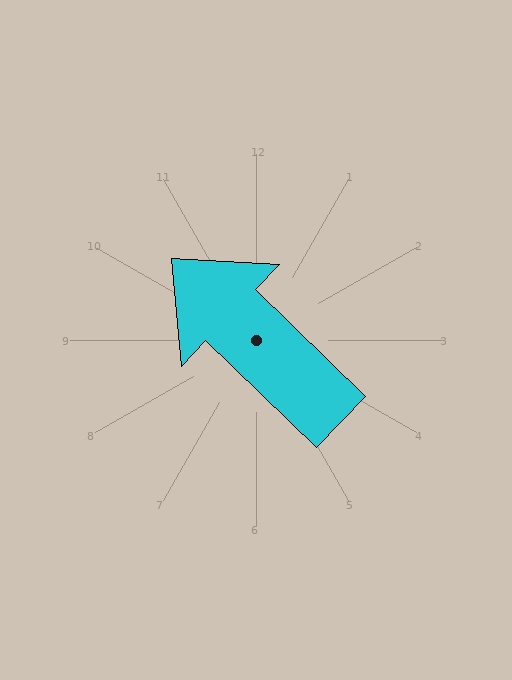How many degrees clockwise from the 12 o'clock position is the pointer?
Approximately 314 degrees.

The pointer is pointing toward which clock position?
Roughly 10 o'clock.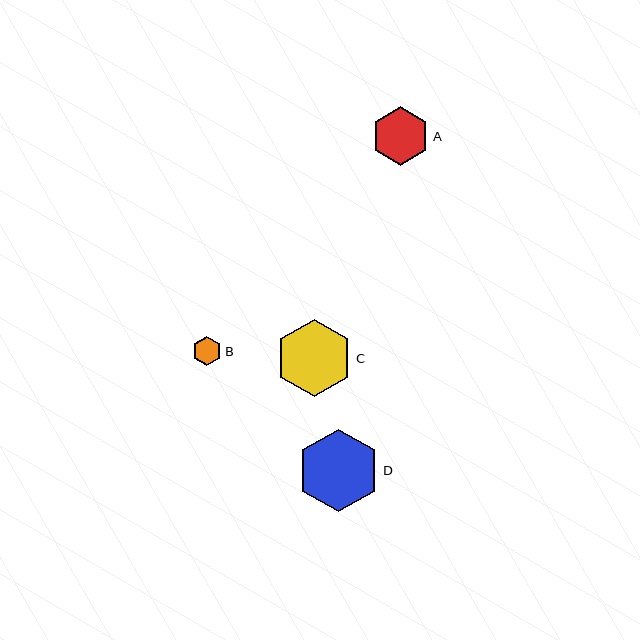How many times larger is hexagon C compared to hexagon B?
Hexagon C is approximately 2.6 times the size of hexagon B.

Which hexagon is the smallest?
Hexagon B is the smallest with a size of approximately 30 pixels.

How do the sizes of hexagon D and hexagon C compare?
Hexagon D and hexagon C are approximately the same size.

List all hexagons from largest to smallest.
From largest to smallest: D, C, A, B.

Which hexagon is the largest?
Hexagon D is the largest with a size of approximately 83 pixels.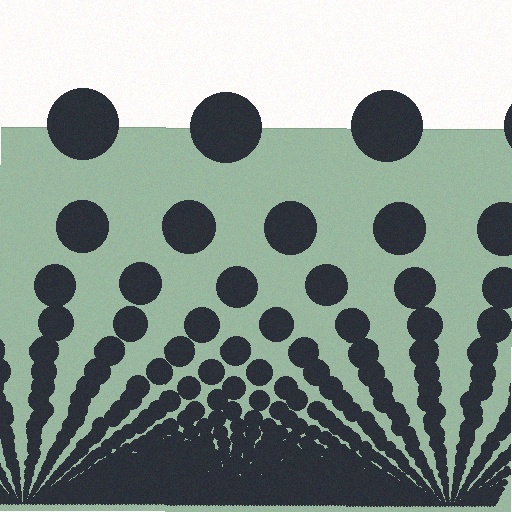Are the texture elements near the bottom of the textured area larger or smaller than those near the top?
Smaller. The gradient is inverted — elements near the bottom are smaller and denser.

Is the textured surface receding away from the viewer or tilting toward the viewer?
The surface appears to tilt toward the viewer. Texture elements get larger and sparser toward the top.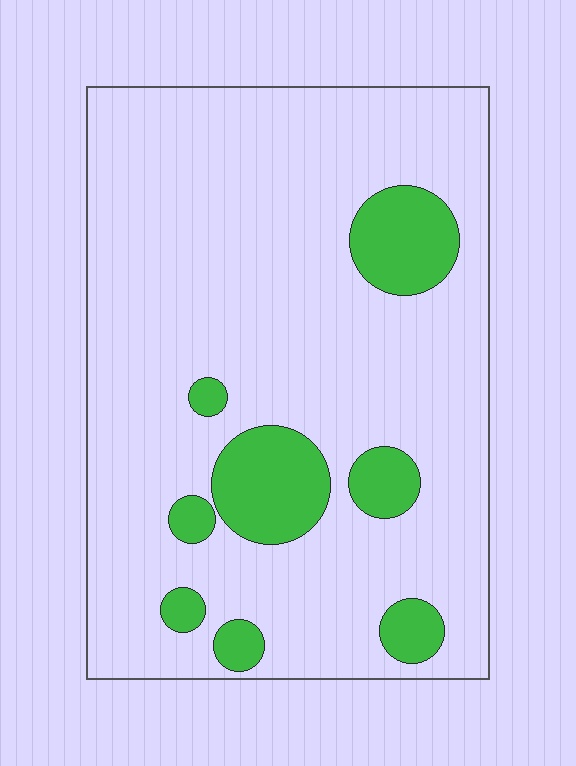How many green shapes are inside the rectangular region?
8.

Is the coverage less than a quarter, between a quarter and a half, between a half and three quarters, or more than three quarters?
Less than a quarter.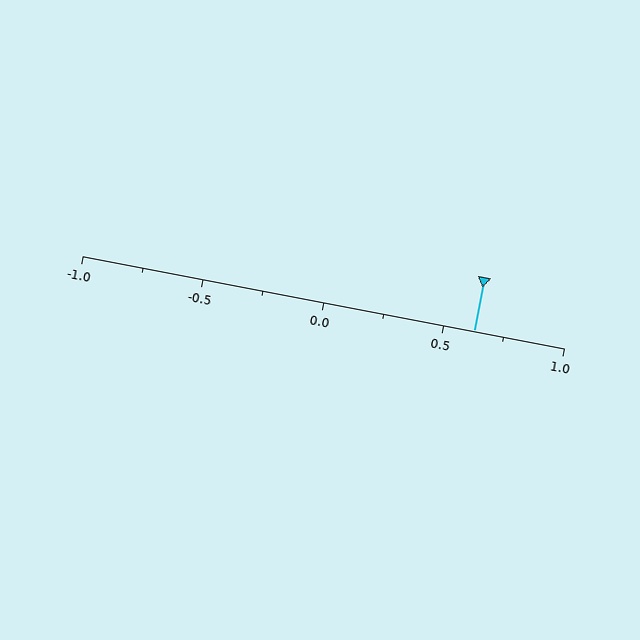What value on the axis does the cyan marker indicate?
The marker indicates approximately 0.62.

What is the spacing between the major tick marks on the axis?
The major ticks are spaced 0.5 apart.